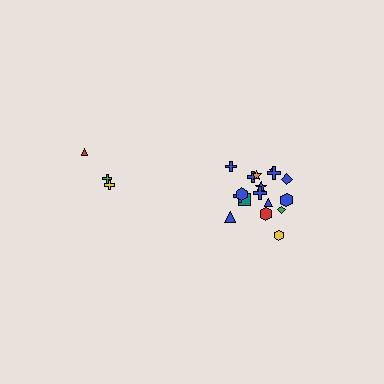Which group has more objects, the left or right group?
The right group.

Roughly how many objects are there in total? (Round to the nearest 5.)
Roughly 20 objects in total.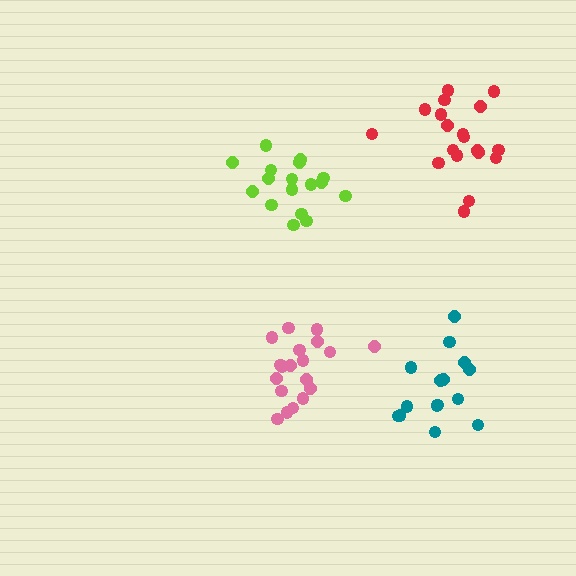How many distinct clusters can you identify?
There are 4 distinct clusters.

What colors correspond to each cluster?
The clusters are colored: lime, red, pink, teal.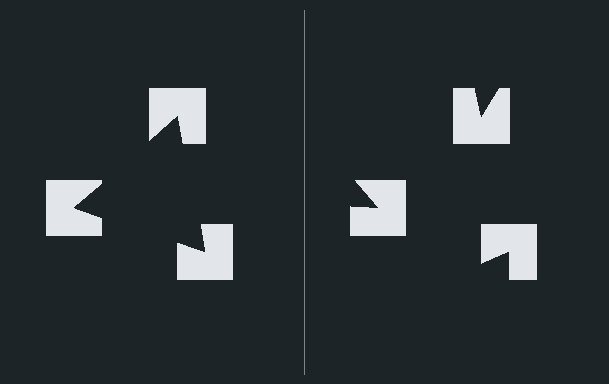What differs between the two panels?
The notched squares are positioned identically on both sides; only the wedge orientations differ. On the left they align to a triangle; on the right they are misaligned.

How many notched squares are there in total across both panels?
6 — 3 on each side.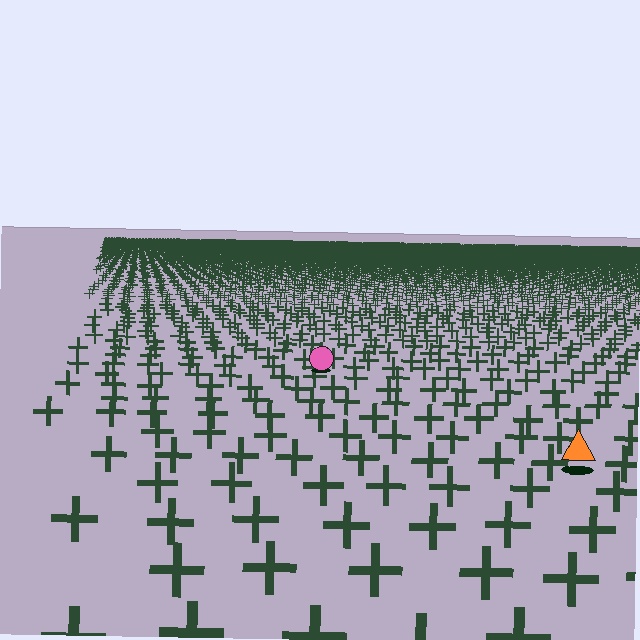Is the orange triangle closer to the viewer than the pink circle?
Yes. The orange triangle is closer — you can tell from the texture gradient: the ground texture is coarser near it.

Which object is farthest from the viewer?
The pink circle is farthest from the viewer. It appears smaller and the ground texture around it is denser.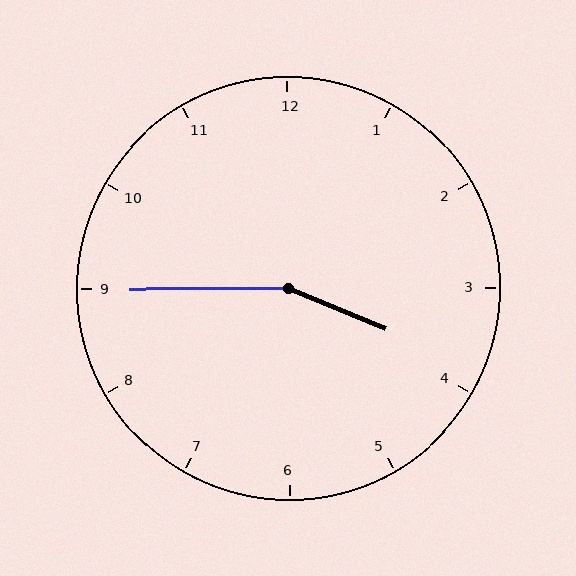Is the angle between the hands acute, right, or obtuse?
It is obtuse.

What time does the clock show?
3:45.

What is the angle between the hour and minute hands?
Approximately 158 degrees.